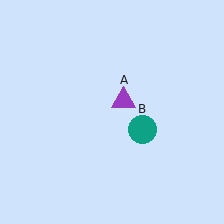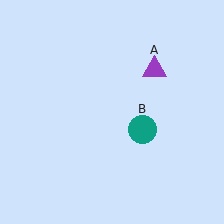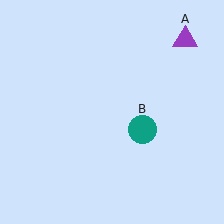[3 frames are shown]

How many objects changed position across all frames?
1 object changed position: purple triangle (object A).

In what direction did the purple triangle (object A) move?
The purple triangle (object A) moved up and to the right.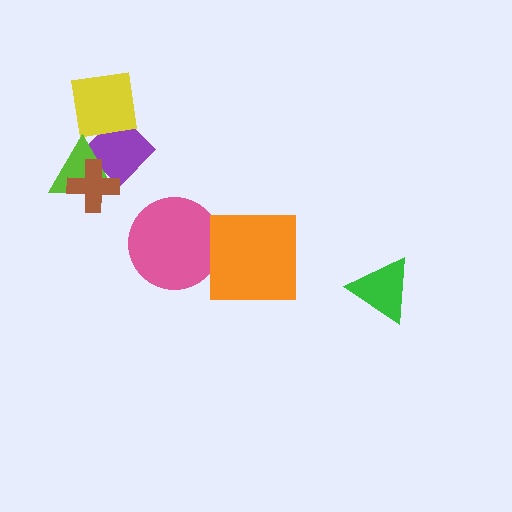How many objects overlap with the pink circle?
1 object overlaps with the pink circle.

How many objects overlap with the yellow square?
1 object overlaps with the yellow square.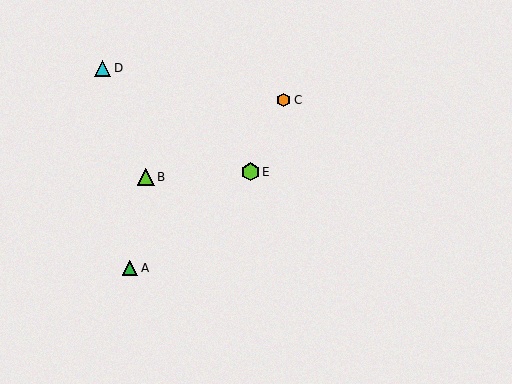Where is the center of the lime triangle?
The center of the lime triangle is at (146, 177).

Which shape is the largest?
The lime hexagon (labeled E) is the largest.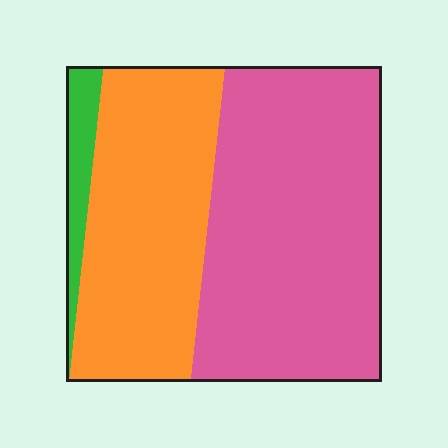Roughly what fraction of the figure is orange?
Orange takes up about three eighths (3/8) of the figure.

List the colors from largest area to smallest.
From largest to smallest: pink, orange, green.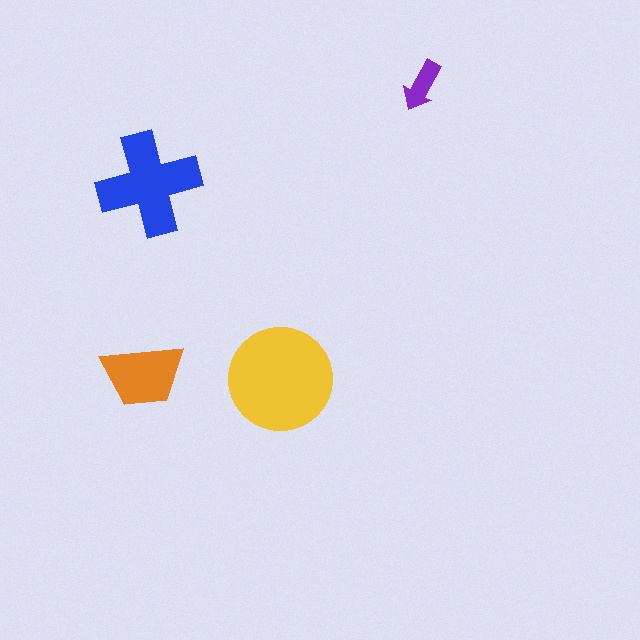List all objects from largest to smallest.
The yellow circle, the blue cross, the orange trapezoid, the purple arrow.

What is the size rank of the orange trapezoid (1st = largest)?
3rd.